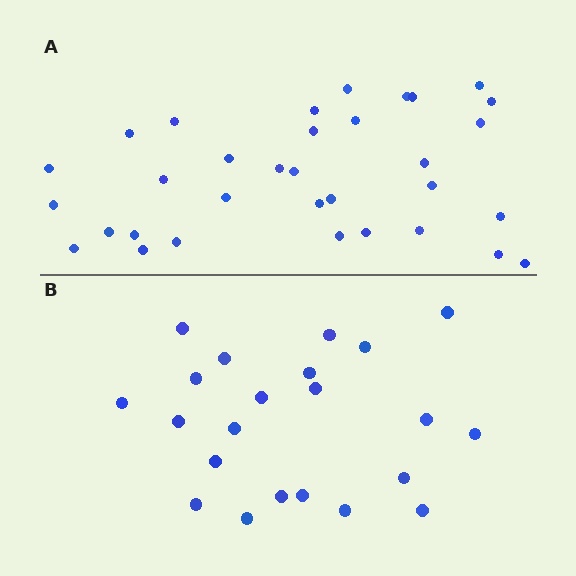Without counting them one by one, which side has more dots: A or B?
Region A (the top region) has more dots.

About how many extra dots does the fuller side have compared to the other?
Region A has roughly 12 or so more dots than region B.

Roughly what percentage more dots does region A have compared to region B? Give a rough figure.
About 50% more.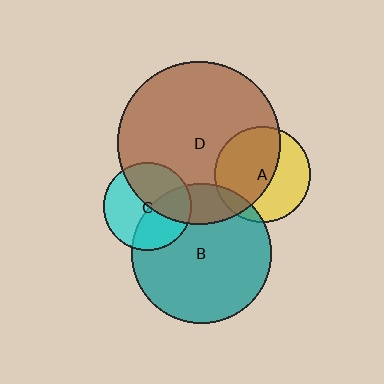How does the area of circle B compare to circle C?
Approximately 2.5 times.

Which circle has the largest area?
Circle D (brown).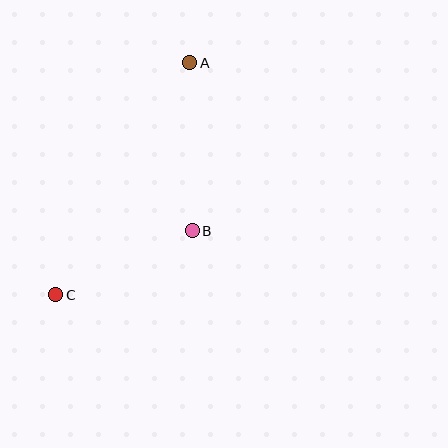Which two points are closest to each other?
Points B and C are closest to each other.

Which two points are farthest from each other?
Points A and C are farthest from each other.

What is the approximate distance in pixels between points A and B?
The distance between A and B is approximately 168 pixels.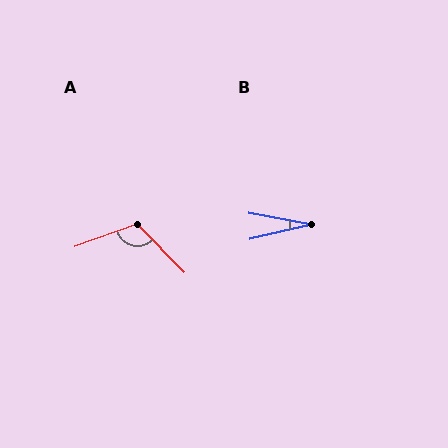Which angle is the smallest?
B, at approximately 24 degrees.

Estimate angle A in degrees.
Approximately 114 degrees.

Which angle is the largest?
A, at approximately 114 degrees.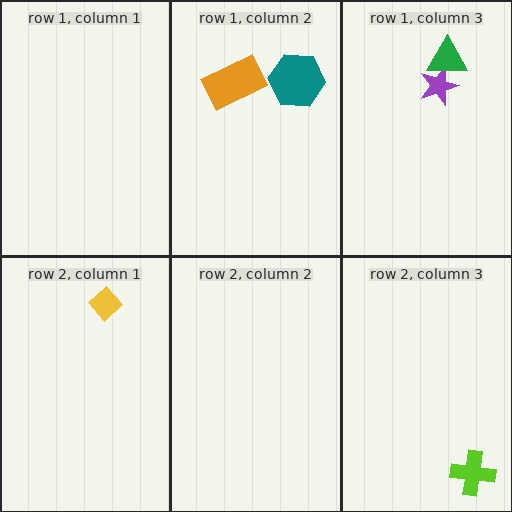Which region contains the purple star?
The row 1, column 3 region.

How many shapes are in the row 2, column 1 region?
1.